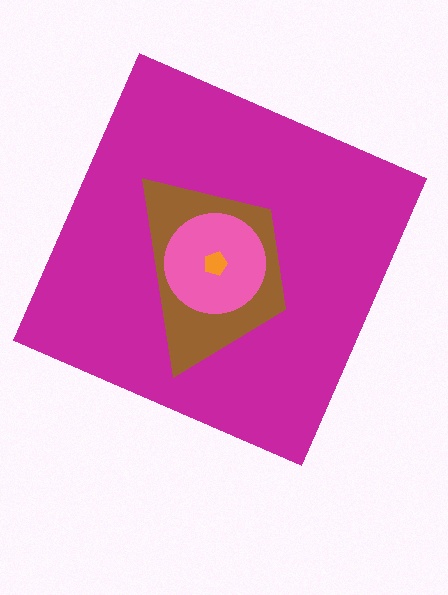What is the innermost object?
The orange pentagon.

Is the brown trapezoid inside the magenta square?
Yes.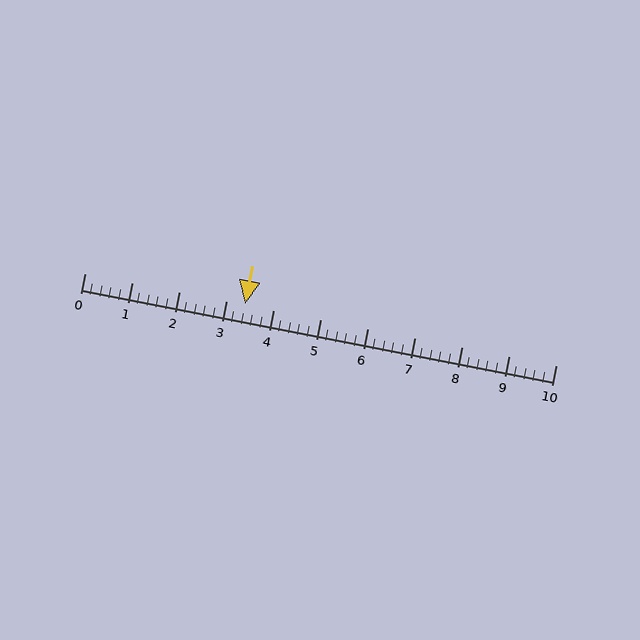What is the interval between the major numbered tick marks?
The major tick marks are spaced 1 units apart.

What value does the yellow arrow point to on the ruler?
The yellow arrow points to approximately 3.4.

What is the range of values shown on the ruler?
The ruler shows values from 0 to 10.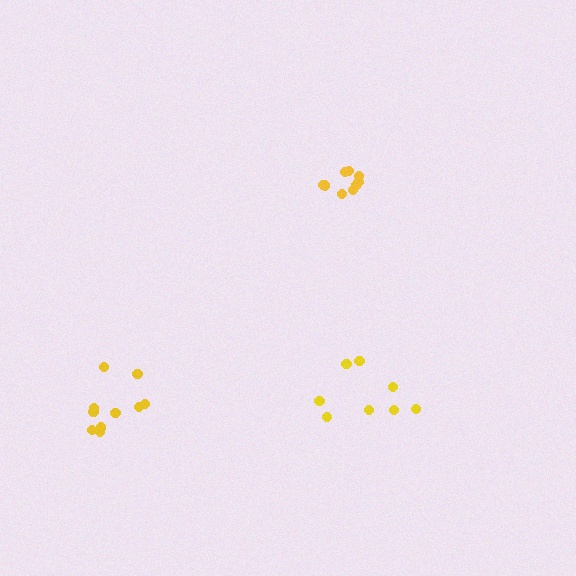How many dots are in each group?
Group 1: 9 dots, Group 2: 8 dots, Group 3: 10 dots (27 total).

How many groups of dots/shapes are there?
There are 3 groups.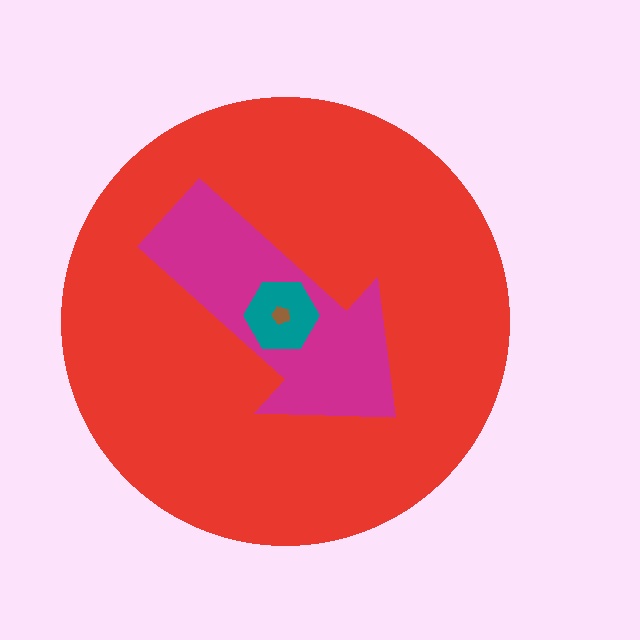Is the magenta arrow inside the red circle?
Yes.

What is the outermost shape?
The red circle.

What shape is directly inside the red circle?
The magenta arrow.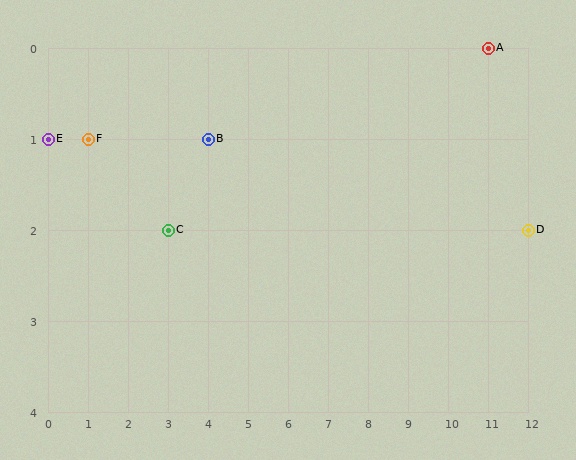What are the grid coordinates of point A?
Point A is at grid coordinates (11, 0).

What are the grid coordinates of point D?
Point D is at grid coordinates (12, 2).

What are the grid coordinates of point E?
Point E is at grid coordinates (0, 1).